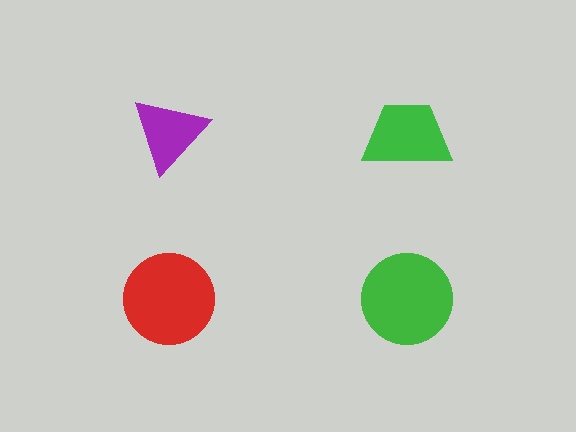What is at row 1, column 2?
A green trapezoid.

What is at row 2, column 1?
A red circle.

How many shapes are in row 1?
2 shapes.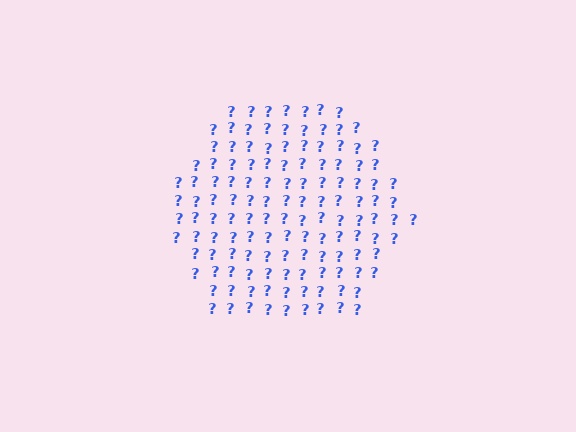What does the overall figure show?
The overall figure shows a hexagon.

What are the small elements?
The small elements are question marks.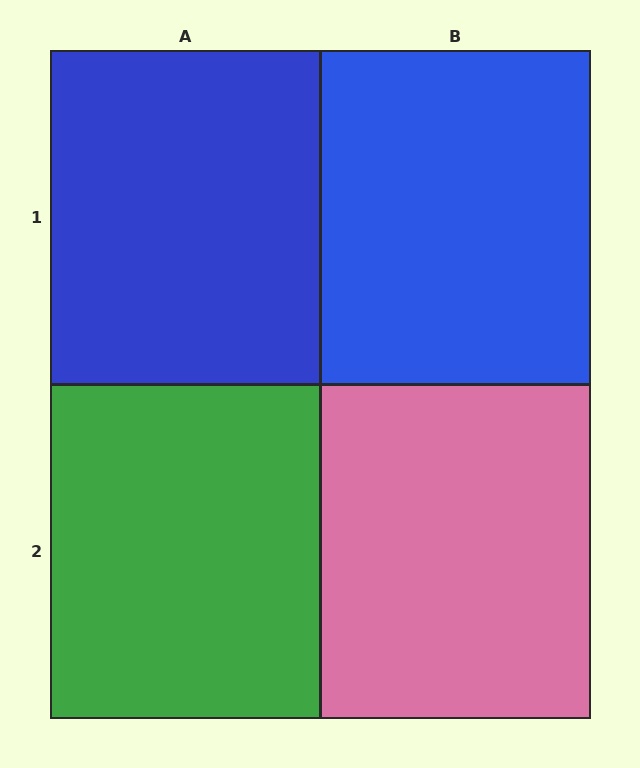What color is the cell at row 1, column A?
Blue.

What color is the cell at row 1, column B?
Blue.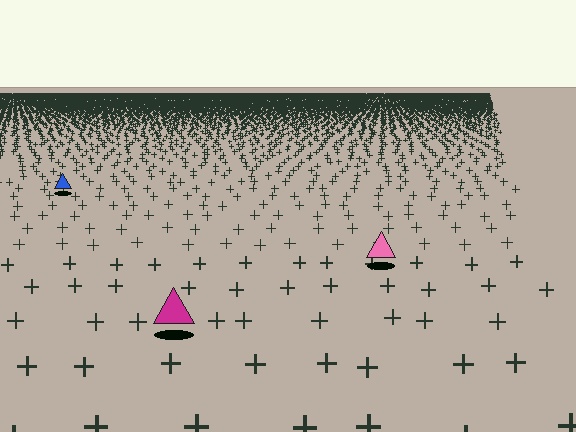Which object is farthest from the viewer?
The blue triangle is farthest from the viewer. It appears smaller and the ground texture around it is denser.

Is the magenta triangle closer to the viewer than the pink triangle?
Yes. The magenta triangle is closer — you can tell from the texture gradient: the ground texture is coarser near it.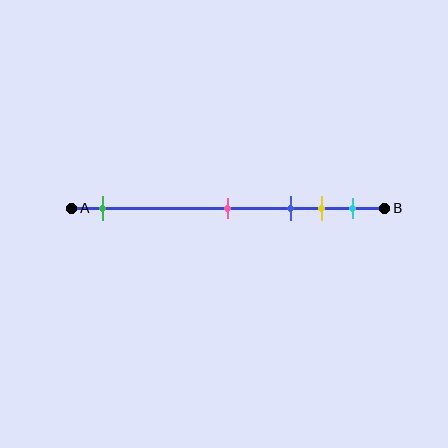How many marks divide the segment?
There are 5 marks dividing the segment.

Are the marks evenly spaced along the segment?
No, the marks are not evenly spaced.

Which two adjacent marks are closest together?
The yellow and cyan marks are the closest adjacent pair.